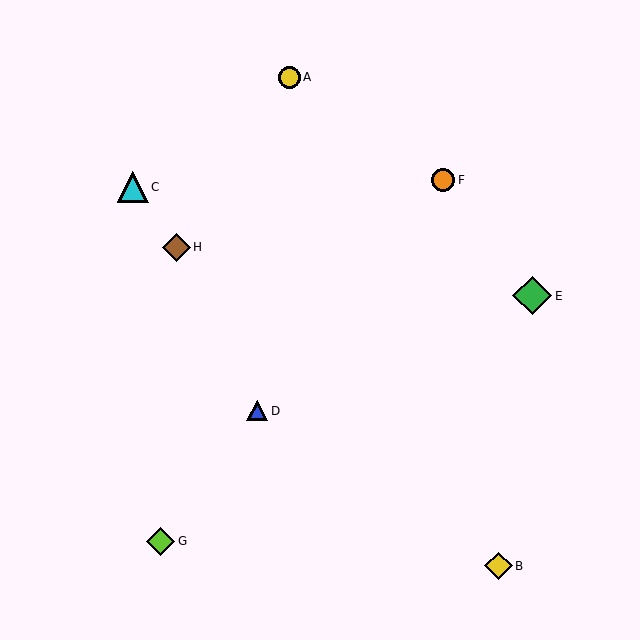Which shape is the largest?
The green diamond (labeled E) is the largest.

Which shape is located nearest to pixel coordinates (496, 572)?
The yellow diamond (labeled B) at (498, 566) is nearest to that location.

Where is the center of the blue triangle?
The center of the blue triangle is at (257, 411).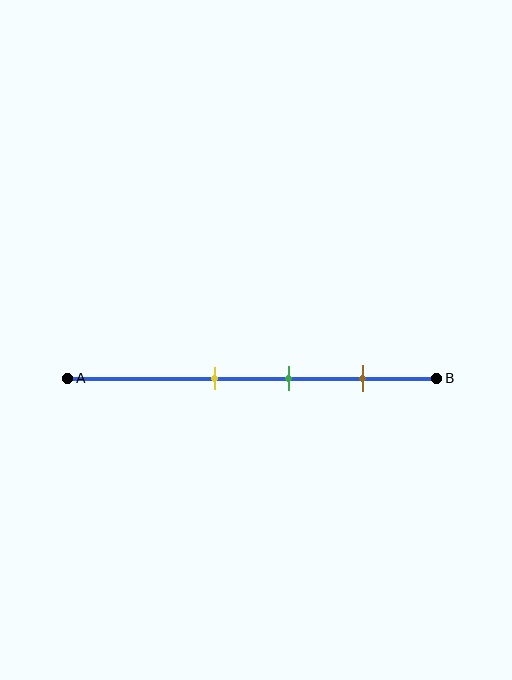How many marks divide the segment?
There are 3 marks dividing the segment.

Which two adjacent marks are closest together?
The yellow and green marks are the closest adjacent pair.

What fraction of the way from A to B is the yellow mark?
The yellow mark is approximately 40% (0.4) of the way from A to B.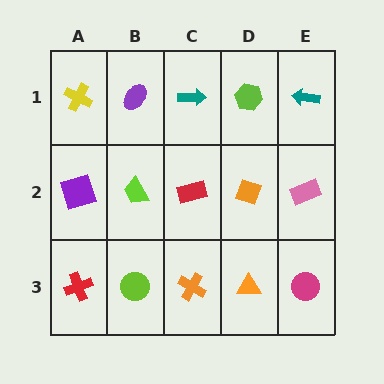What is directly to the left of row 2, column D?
A red rectangle.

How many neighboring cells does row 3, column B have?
3.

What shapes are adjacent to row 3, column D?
An orange diamond (row 2, column D), an orange cross (row 3, column C), a magenta circle (row 3, column E).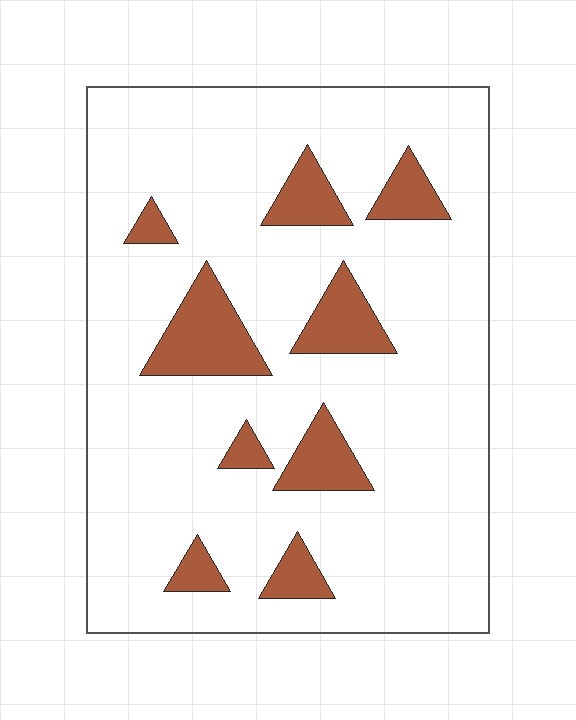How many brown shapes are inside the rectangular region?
9.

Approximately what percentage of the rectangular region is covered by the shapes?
Approximately 15%.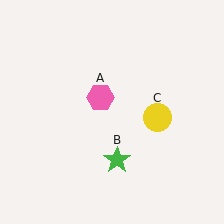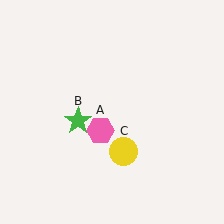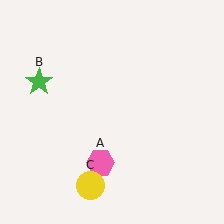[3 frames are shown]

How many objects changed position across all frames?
3 objects changed position: pink hexagon (object A), green star (object B), yellow circle (object C).